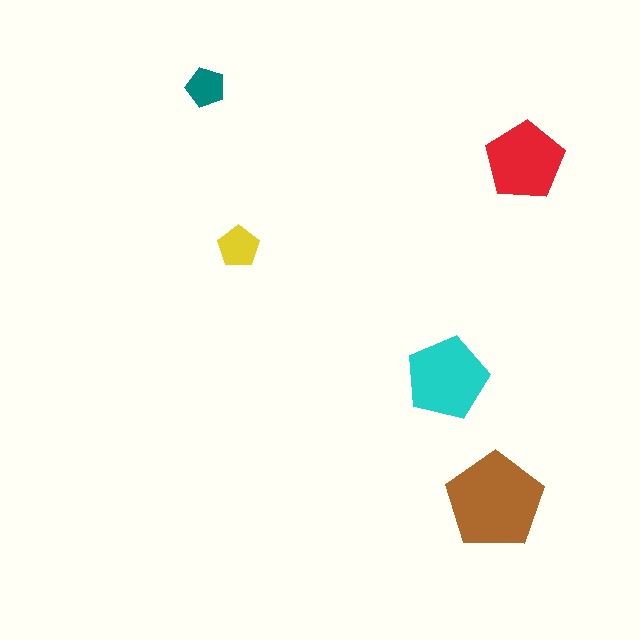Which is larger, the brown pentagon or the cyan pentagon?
The brown one.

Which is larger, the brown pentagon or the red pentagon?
The brown one.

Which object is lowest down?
The brown pentagon is bottommost.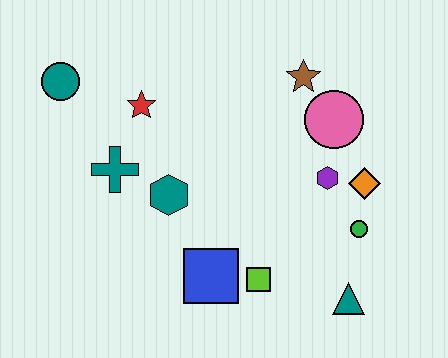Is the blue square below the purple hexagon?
Yes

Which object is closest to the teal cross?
The teal hexagon is closest to the teal cross.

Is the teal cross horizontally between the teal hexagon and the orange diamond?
No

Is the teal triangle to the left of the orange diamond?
Yes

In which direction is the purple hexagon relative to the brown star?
The purple hexagon is below the brown star.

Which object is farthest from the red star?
The teal triangle is farthest from the red star.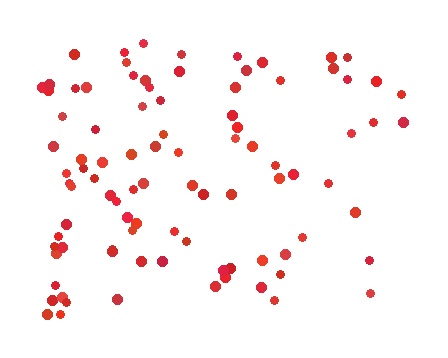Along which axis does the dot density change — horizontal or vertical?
Horizontal.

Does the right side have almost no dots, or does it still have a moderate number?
Still a moderate number, just noticeably fewer than the left.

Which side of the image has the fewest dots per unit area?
The right.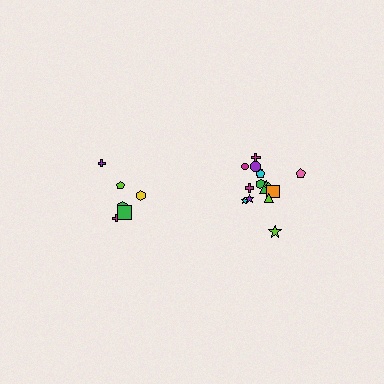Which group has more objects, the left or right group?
The right group.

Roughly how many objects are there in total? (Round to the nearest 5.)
Roughly 20 objects in total.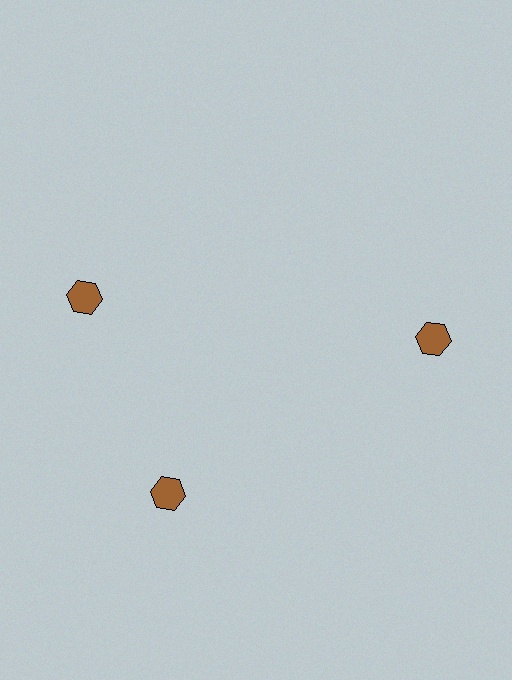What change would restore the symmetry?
The symmetry would be restored by rotating it back into even spacing with its neighbors so that all 3 hexagons sit at equal angles and equal distance from the center.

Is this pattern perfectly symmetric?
No. The 3 brown hexagons are arranged in a ring, but one element near the 11 o'clock position is rotated out of alignment along the ring, breaking the 3-fold rotational symmetry.